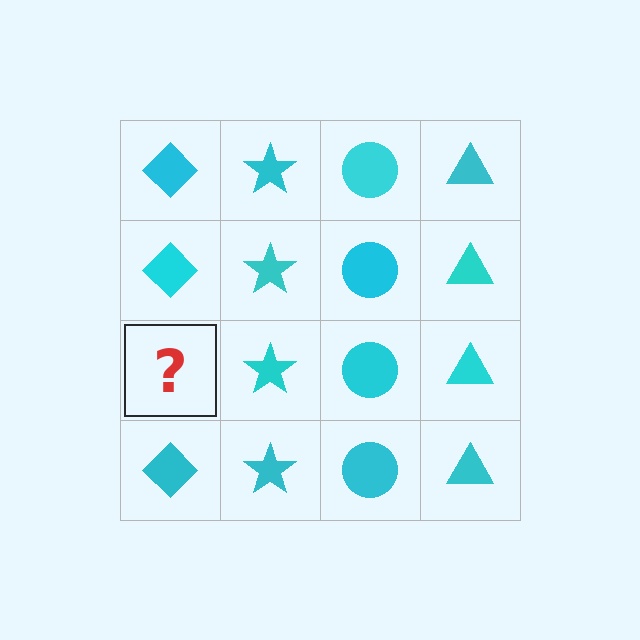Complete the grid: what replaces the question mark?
The question mark should be replaced with a cyan diamond.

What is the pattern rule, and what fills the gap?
The rule is that each column has a consistent shape. The gap should be filled with a cyan diamond.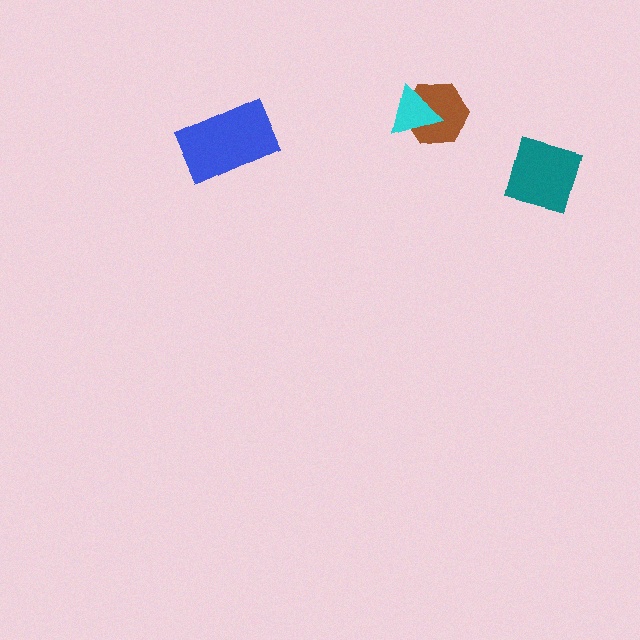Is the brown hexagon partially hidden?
Yes, it is partially covered by another shape.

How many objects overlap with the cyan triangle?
1 object overlaps with the cyan triangle.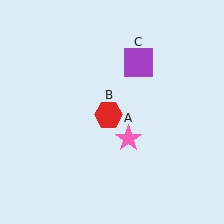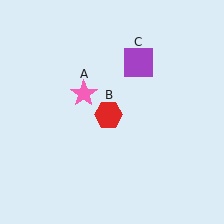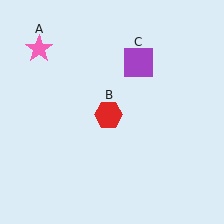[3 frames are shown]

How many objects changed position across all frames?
1 object changed position: pink star (object A).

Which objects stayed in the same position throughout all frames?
Red hexagon (object B) and purple square (object C) remained stationary.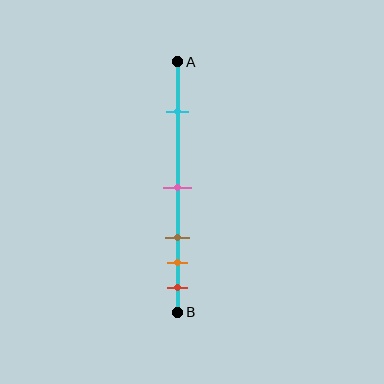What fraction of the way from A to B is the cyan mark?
The cyan mark is approximately 20% (0.2) of the way from A to B.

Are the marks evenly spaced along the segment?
No, the marks are not evenly spaced.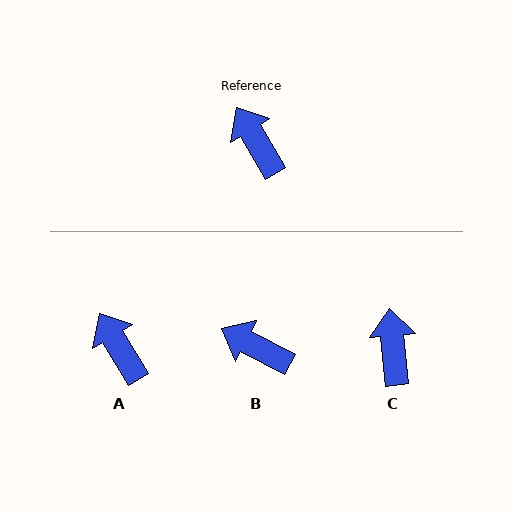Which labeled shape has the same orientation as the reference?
A.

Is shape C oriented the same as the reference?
No, it is off by about 25 degrees.